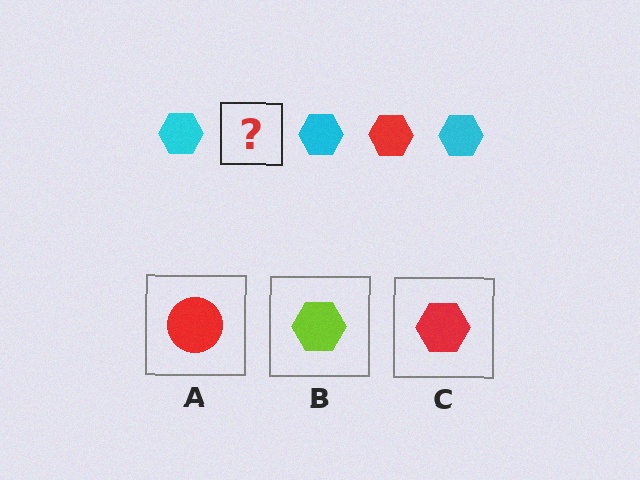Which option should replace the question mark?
Option C.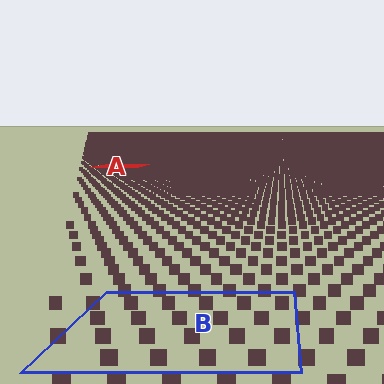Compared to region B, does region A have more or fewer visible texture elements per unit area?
Region A has more texture elements per unit area — they are packed more densely because it is farther away.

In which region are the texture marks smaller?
The texture marks are smaller in region A, because it is farther away.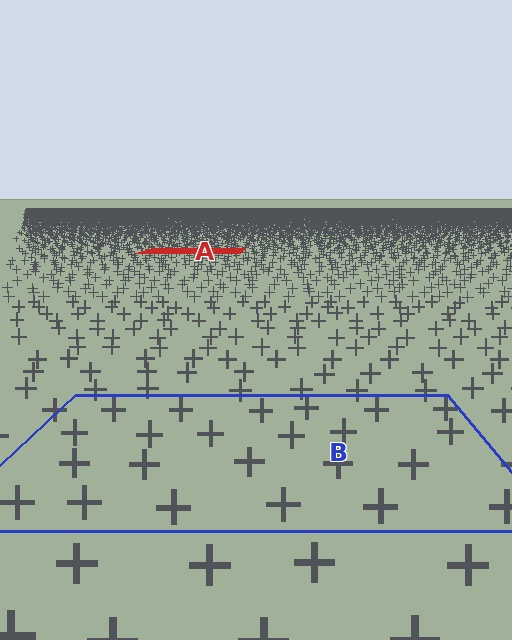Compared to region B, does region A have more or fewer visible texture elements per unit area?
Region A has more texture elements per unit area — they are packed more densely because it is farther away.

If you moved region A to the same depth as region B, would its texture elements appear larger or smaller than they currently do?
They would appear larger. At a closer depth, the same texture elements are projected at a bigger on-screen size.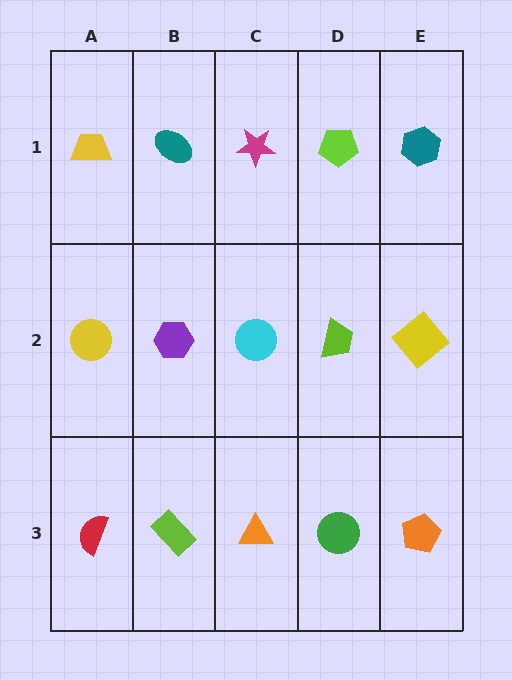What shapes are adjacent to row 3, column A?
A yellow circle (row 2, column A), a lime rectangle (row 3, column B).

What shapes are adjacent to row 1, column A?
A yellow circle (row 2, column A), a teal ellipse (row 1, column B).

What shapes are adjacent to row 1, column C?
A cyan circle (row 2, column C), a teal ellipse (row 1, column B), a lime pentagon (row 1, column D).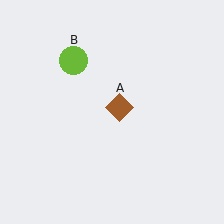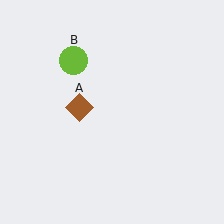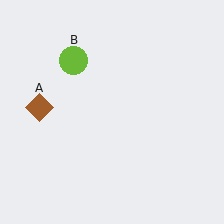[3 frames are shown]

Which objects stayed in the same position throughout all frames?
Lime circle (object B) remained stationary.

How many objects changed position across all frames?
1 object changed position: brown diamond (object A).